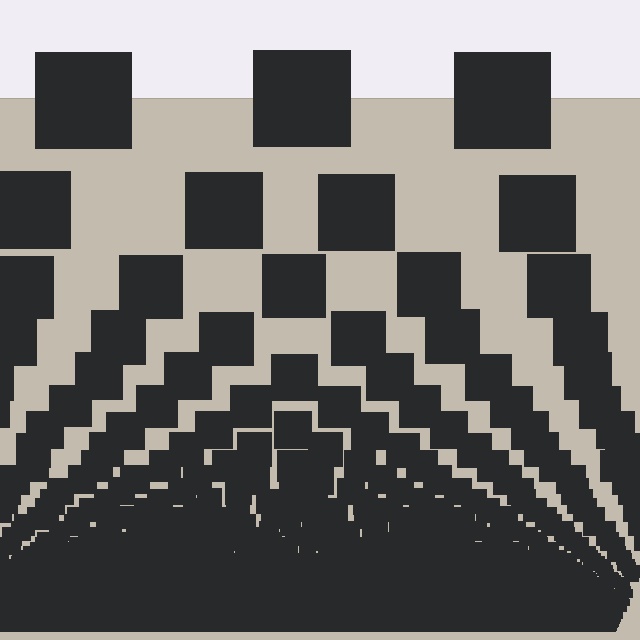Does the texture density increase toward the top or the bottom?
Density increases toward the bottom.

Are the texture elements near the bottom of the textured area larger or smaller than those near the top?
Smaller. The gradient is inverted — elements near the bottom are smaller and denser.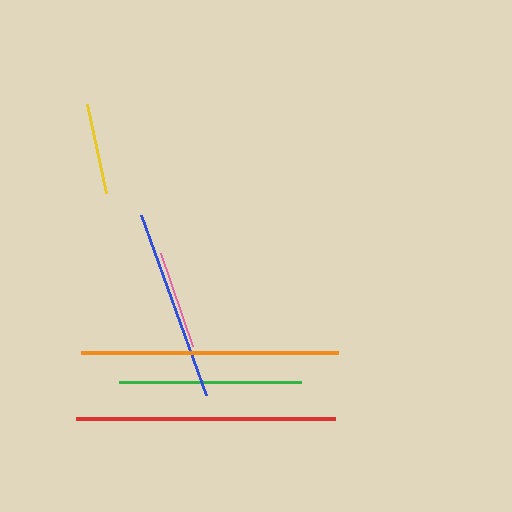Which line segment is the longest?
The red line is the longest at approximately 259 pixels.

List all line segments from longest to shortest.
From longest to shortest: red, orange, blue, green, pink, yellow.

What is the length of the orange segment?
The orange segment is approximately 257 pixels long.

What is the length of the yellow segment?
The yellow segment is approximately 91 pixels long.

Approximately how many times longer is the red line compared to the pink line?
The red line is approximately 2.6 times the length of the pink line.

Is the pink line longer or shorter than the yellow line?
The pink line is longer than the yellow line.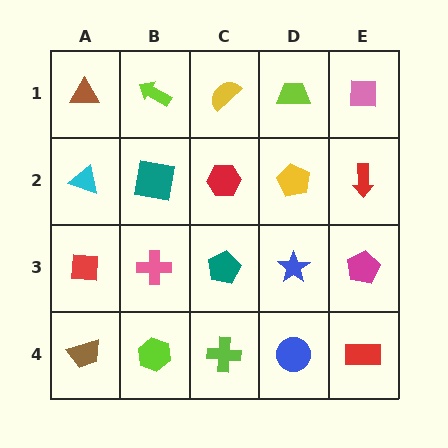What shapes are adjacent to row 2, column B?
A lime arrow (row 1, column B), a pink cross (row 3, column B), a cyan triangle (row 2, column A), a red hexagon (row 2, column C).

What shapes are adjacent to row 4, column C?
A teal pentagon (row 3, column C), a lime hexagon (row 4, column B), a blue circle (row 4, column D).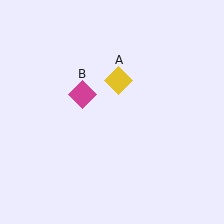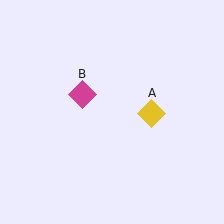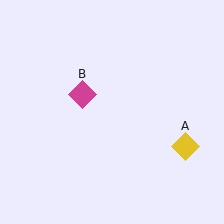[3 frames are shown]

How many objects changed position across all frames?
1 object changed position: yellow diamond (object A).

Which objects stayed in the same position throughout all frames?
Magenta diamond (object B) remained stationary.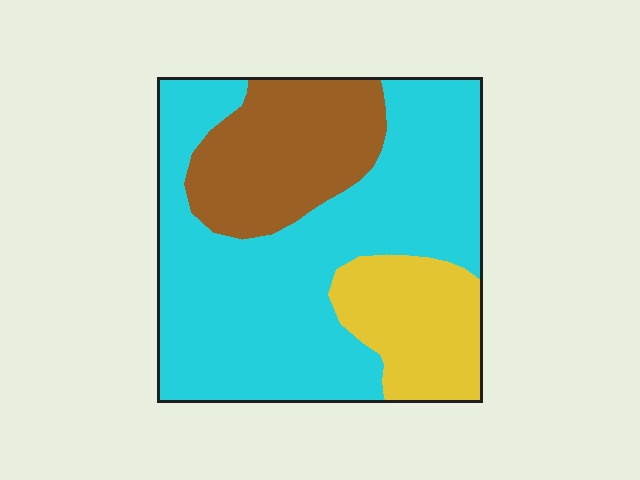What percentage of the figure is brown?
Brown takes up about one fifth (1/5) of the figure.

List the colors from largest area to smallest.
From largest to smallest: cyan, brown, yellow.